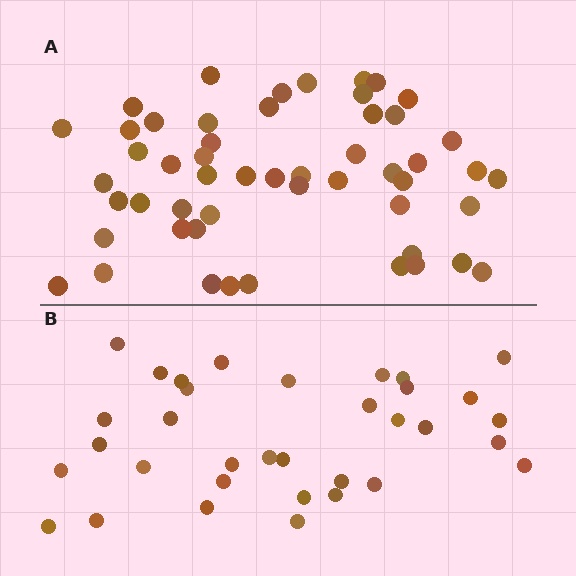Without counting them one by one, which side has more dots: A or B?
Region A (the top region) has more dots.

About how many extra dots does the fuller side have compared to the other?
Region A has approximately 20 more dots than region B.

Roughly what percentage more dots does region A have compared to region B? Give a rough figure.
About 55% more.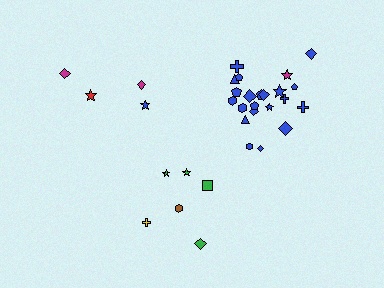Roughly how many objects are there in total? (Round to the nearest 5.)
Roughly 30 objects in total.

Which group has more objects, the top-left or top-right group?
The top-right group.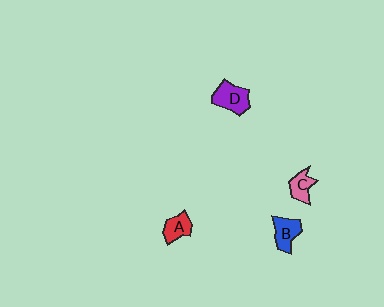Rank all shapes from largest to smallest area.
From largest to smallest: D (purple), B (blue), A (red), C (pink).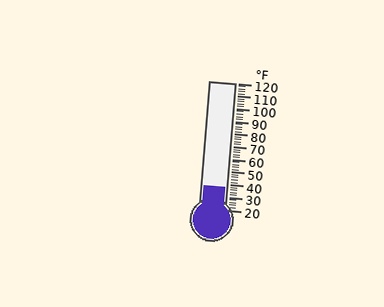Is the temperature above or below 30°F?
The temperature is above 30°F.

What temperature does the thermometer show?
The thermometer shows approximately 38°F.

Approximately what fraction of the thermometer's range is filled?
The thermometer is filled to approximately 20% of its range.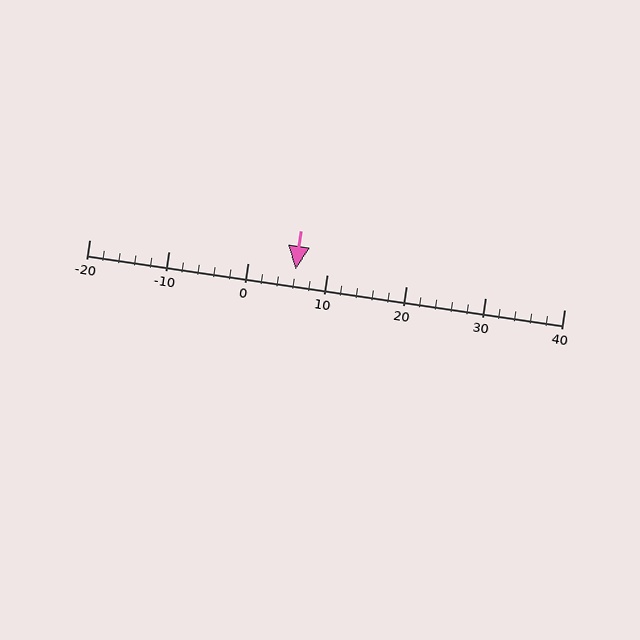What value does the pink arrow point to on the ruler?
The pink arrow points to approximately 6.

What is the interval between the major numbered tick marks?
The major tick marks are spaced 10 units apart.